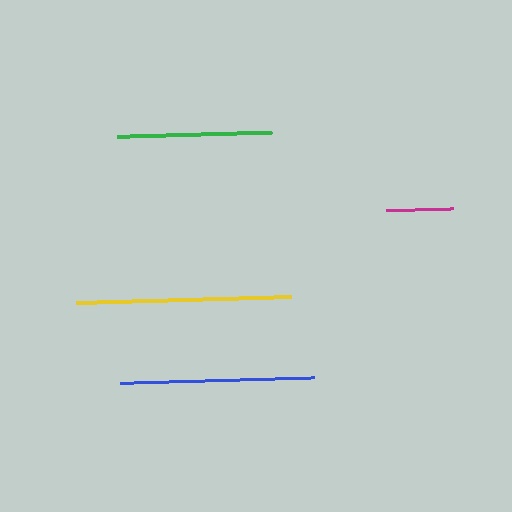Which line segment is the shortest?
The magenta line is the shortest at approximately 67 pixels.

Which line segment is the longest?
The yellow line is the longest at approximately 215 pixels.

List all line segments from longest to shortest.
From longest to shortest: yellow, blue, green, magenta.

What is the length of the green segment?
The green segment is approximately 155 pixels long.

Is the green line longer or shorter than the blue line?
The blue line is longer than the green line.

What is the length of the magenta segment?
The magenta segment is approximately 67 pixels long.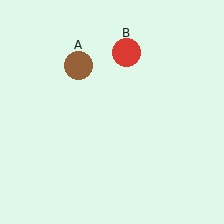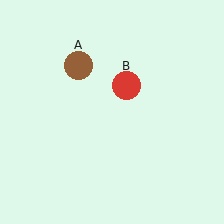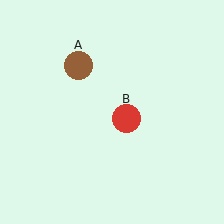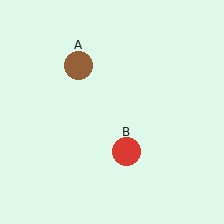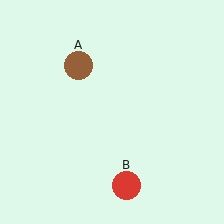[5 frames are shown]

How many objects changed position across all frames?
1 object changed position: red circle (object B).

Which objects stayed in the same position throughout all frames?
Brown circle (object A) remained stationary.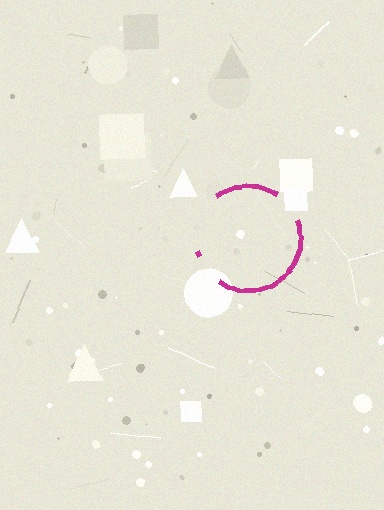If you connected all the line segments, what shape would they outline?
They would outline a circle.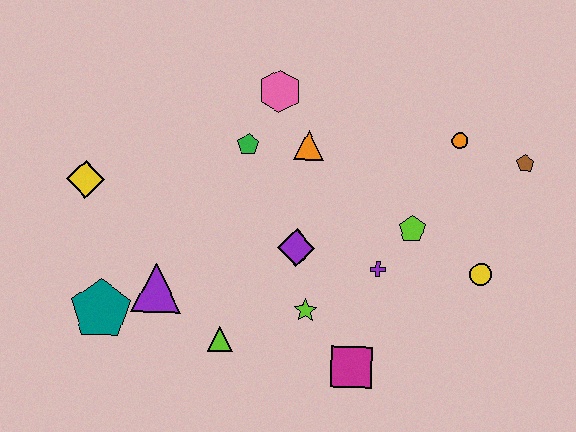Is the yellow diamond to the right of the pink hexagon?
No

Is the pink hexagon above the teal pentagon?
Yes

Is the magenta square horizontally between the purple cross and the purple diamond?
Yes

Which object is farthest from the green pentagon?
The brown pentagon is farthest from the green pentagon.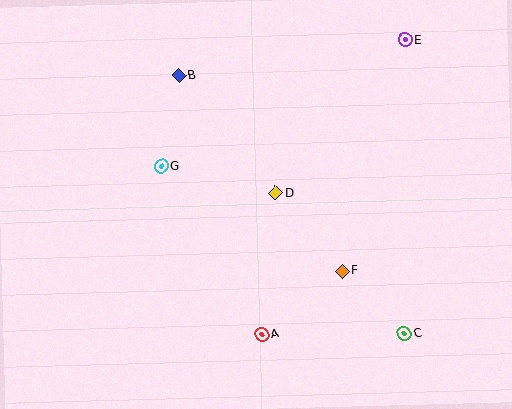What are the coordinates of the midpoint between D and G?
The midpoint between D and G is at (218, 180).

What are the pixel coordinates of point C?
Point C is at (404, 333).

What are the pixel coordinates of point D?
Point D is at (276, 193).